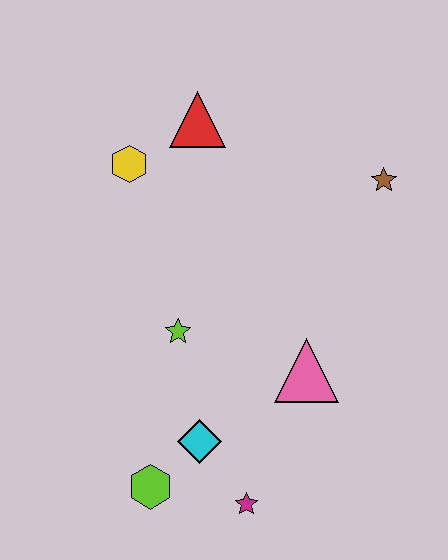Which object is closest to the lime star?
The cyan diamond is closest to the lime star.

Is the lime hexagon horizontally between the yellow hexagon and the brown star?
Yes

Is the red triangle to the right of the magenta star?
No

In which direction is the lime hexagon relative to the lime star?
The lime hexagon is below the lime star.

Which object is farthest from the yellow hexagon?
The magenta star is farthest from the yellow hexagon.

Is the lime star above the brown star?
No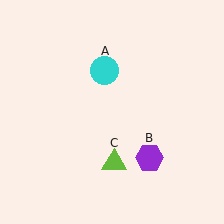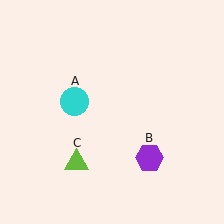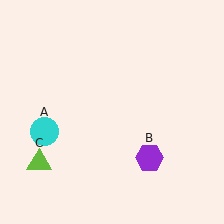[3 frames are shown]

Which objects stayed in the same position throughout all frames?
Purple hexagon (object B) remained stationary.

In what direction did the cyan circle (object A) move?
The cyan circle (object A) moved down and to the left.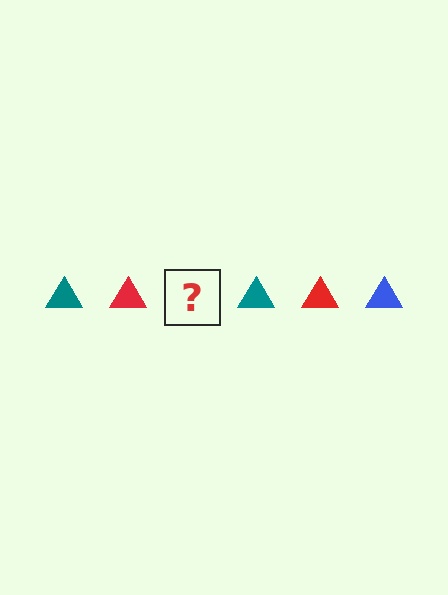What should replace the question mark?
The question mark should be replaced with a blue triangle.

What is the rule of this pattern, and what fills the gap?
The rule is that the pattern cycles through teal, red, blue triangles. The gap should be filled with a blue triangle.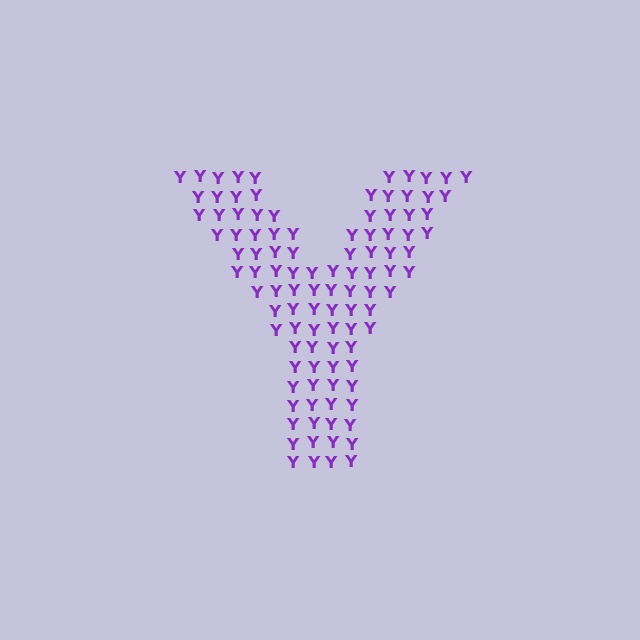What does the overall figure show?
The overall figure shows the letter Y.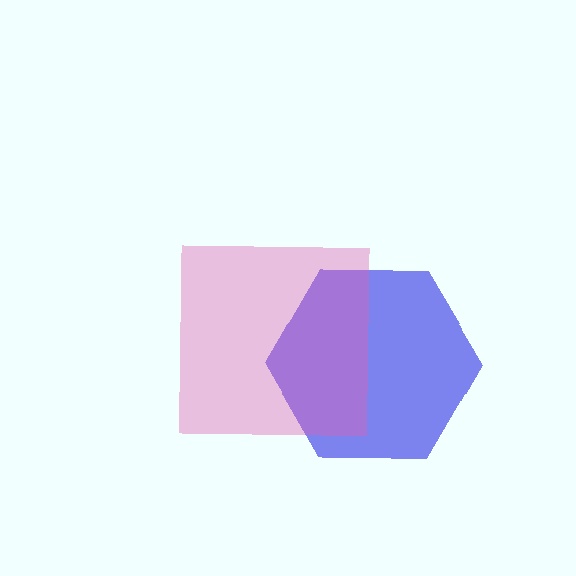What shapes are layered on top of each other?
The layered shapes are: a blue hexagon, a pink square.